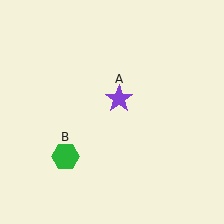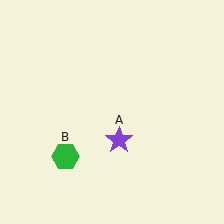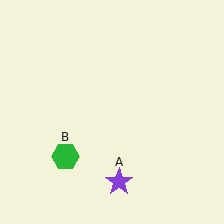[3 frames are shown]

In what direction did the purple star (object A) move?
The purple star (object A) moved down.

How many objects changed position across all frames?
1 object changed position: purple star (object A).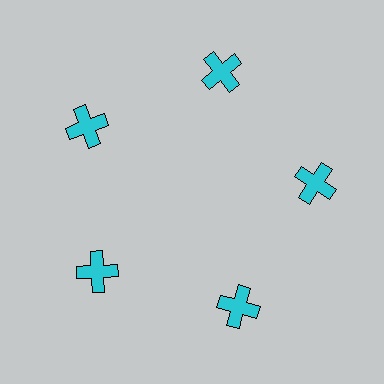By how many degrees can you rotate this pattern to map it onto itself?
The pattern maps onto itself every 72 degrees of rotation.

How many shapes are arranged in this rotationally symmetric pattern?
There are 5 shapes, arranged in 5 groups of 1.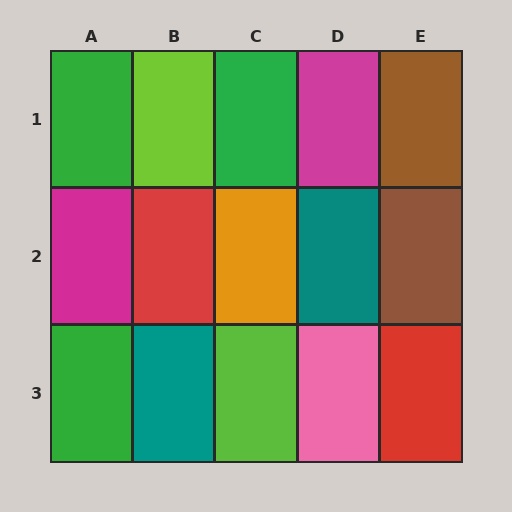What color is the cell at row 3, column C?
Lime.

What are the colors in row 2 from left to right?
Magenta, red, orange, teal, brown.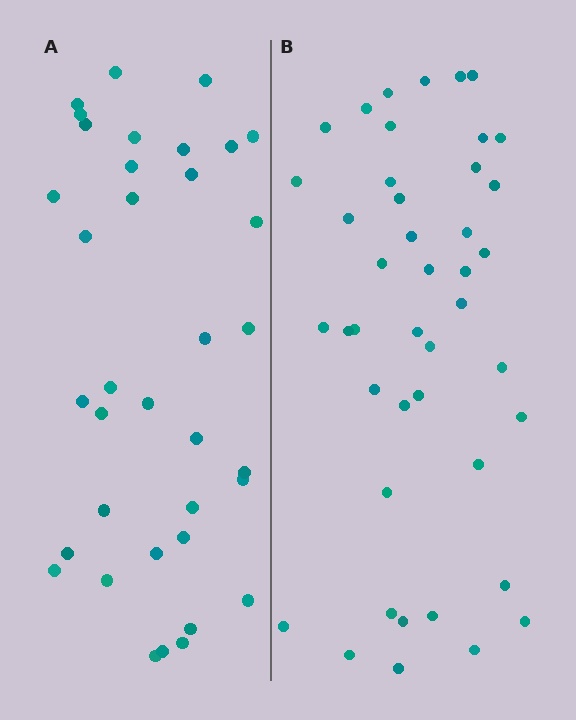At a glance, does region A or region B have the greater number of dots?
Region B (the right region) has more dots.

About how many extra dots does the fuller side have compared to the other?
Region B has roughly 8 or so more dots than region A.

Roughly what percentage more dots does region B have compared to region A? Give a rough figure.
About 20% more.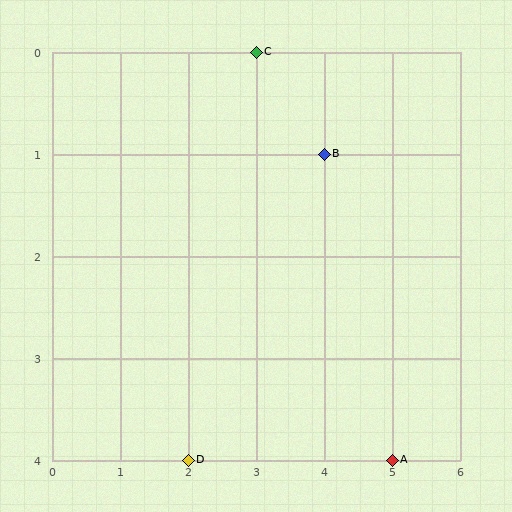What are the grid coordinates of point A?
Point A is at grid coordinates (5, 4).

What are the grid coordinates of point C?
Point C is at grid coordinates (3, 0).